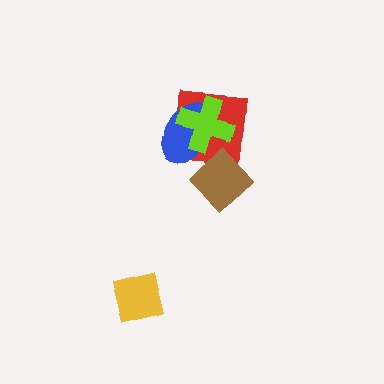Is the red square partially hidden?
Yes, it is partially covered by another shape.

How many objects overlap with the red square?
3 objects overlap with the red square.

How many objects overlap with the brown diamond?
2 objects overlap with the brown diamond.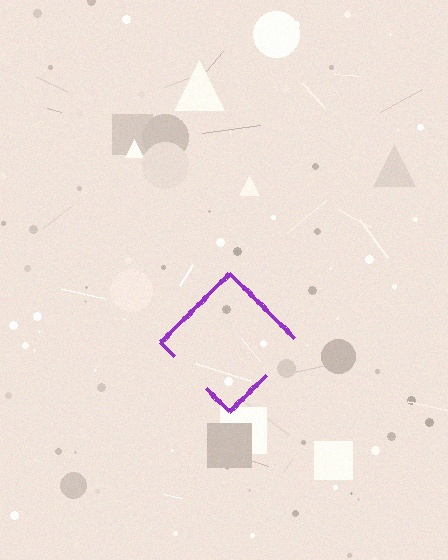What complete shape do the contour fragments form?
The contour fragments form a diamond.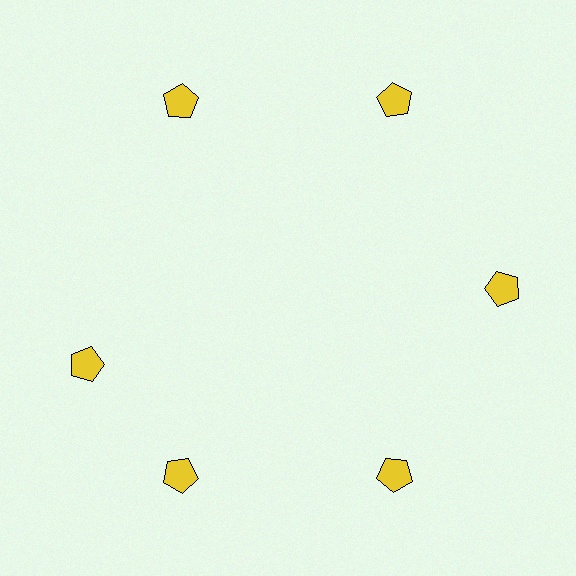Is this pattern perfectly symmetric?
No. The 6 yellow pentagons are arranged in a ring, but one element near the 9 o'clock position is rotated out of alignment along the ring, breaking the 6-fold rotational symmetry.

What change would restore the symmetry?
The symmetry would be restored by rotating it back into even spacing with its neighbors so that all 6 pentagons sit at equal angles and equal distance from the center.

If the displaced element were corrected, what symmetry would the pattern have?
It would have 6-fold rotational symmetry — the pattern would map onto itself every 60 degrees.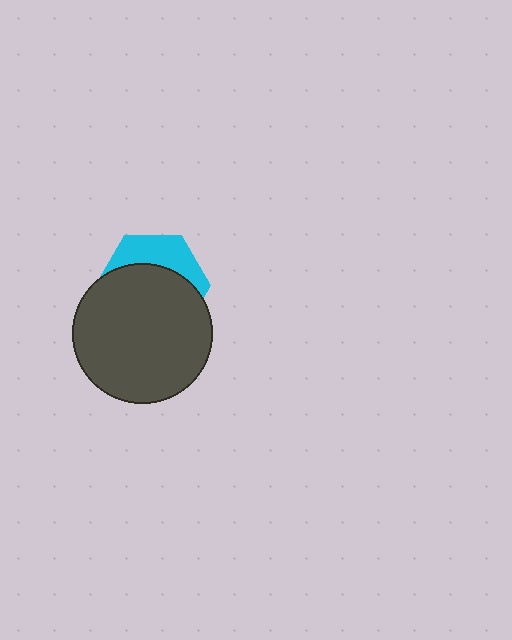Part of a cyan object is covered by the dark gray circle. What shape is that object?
It is a hexagon.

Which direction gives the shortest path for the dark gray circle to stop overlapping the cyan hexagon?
Moving down gives the shortest separation.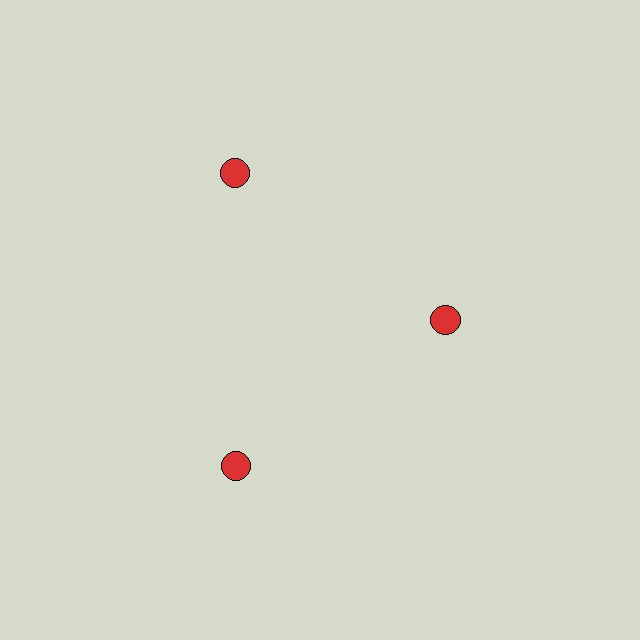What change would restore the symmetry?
The symmetry would be restored by moving it outward, back onto the ring so that all 3 circles sit at equal angles and equal distance from the center.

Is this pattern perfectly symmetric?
No. The 3 red circles are arranged in a ring, but one element near the 3 o'clock position is pulled inward toward the center, breaking the 3-fold rotational symmetry.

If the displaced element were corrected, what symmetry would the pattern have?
It would have 3-fold rotational symmetry — the pattern would map onto itself every 120 degrees.